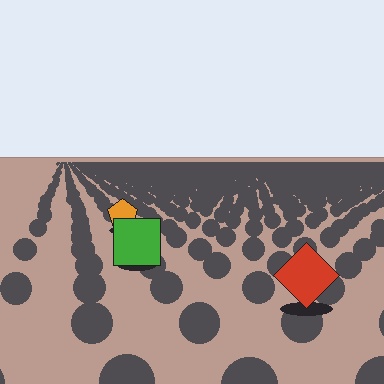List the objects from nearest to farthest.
From nearest to farthest: the red diamond, the green square, the orange pentagon.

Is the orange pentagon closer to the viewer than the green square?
No. The green square is closer — you can tell from the texture gradient: the ground texture is coarser near it.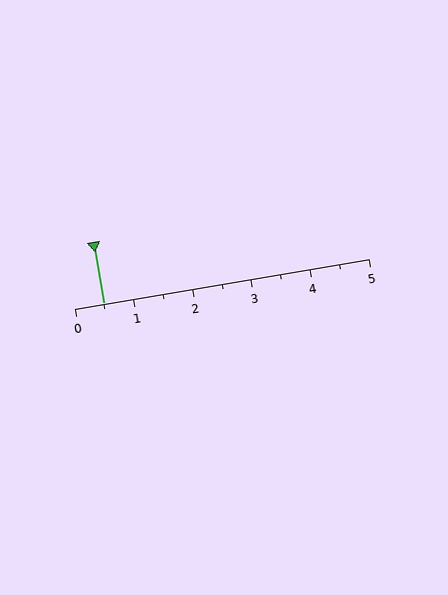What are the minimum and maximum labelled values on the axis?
The axis runs from 0 to 5.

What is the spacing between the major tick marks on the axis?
The major ticks are spaced 1 apart.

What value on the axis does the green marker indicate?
The marker indicates approximately 0.5.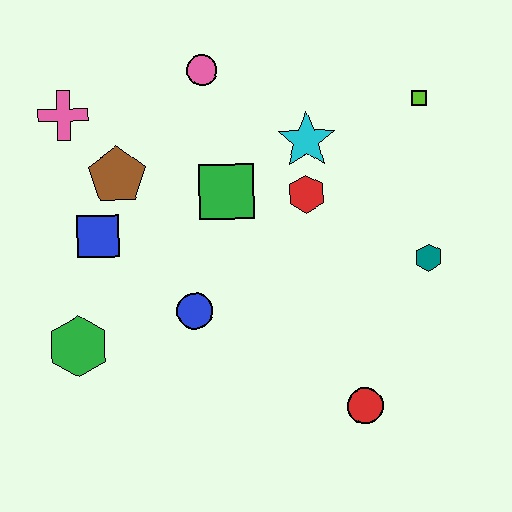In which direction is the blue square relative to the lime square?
The blue square is to the left of the lime square.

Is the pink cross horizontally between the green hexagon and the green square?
No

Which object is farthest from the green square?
The red circle is farthest from the green square.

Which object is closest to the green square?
The red hexagon is closest to the green square.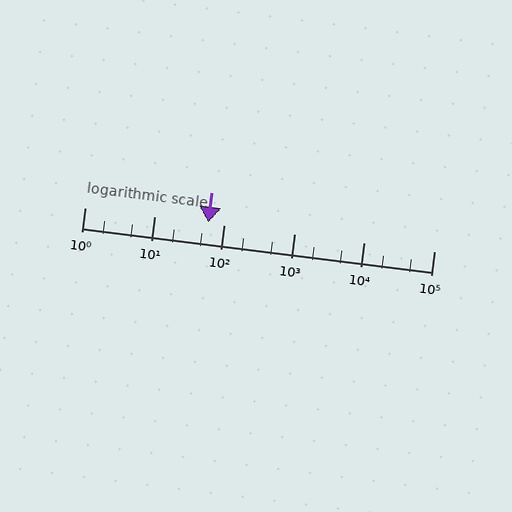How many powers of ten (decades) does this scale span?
The scale spans 5 decades, from 1 to 100000.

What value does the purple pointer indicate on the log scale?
The pointer indicates approximately 59.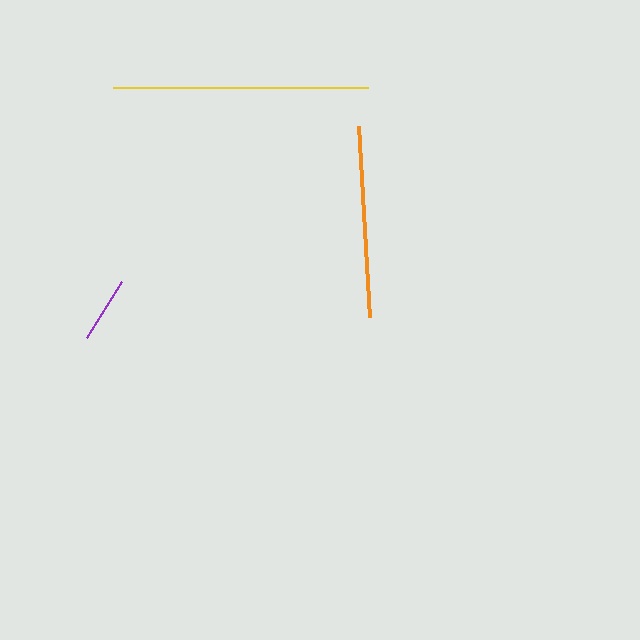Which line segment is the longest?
The yellow line is the longest at approximately 255 pixels.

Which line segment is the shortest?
The purple line is the shortest at approximately 66 pixels.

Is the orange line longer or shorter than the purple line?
The orange line is longer than the purple line.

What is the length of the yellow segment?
The yellow segment is approximately 255 pixels long.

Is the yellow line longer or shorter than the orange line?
The yellow line is longer than the orange line.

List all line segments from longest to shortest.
From longest to shortest: yellow, orange, purple.